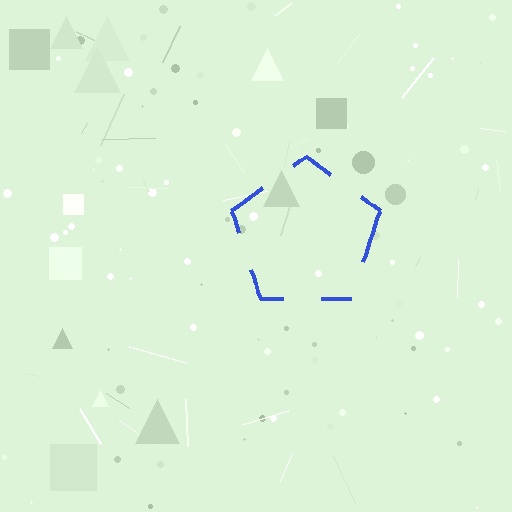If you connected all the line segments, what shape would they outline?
They would outline a pentagon.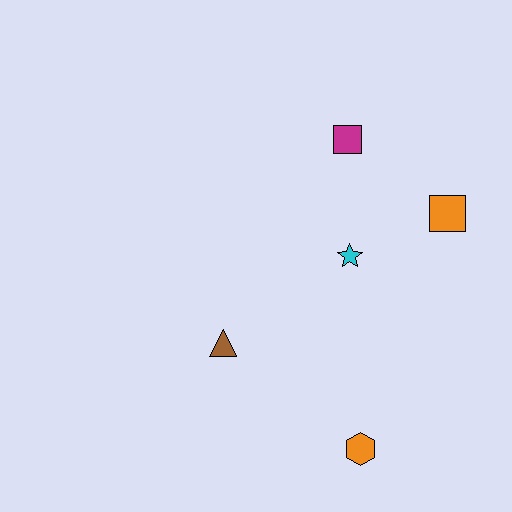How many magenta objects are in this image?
There is 1 magenta object.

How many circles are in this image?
There are no circles.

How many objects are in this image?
There are 5 objects.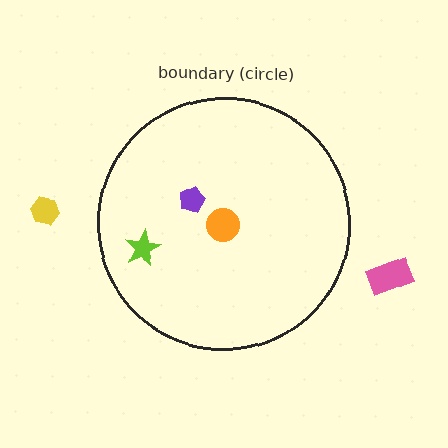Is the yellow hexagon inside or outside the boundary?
Outside.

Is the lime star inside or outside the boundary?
Inside.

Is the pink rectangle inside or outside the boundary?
Outside.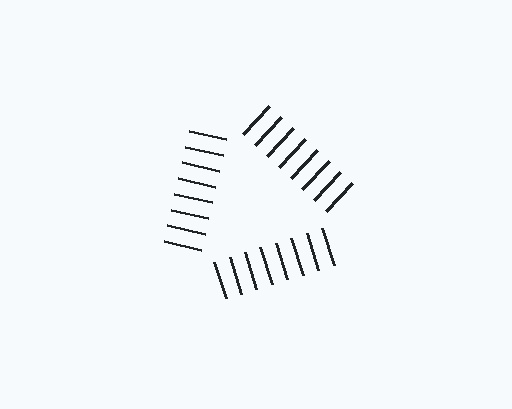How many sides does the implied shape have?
3 sides — the line-ends trace a triangle.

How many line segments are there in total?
24 — 8 along each of the 3 edges.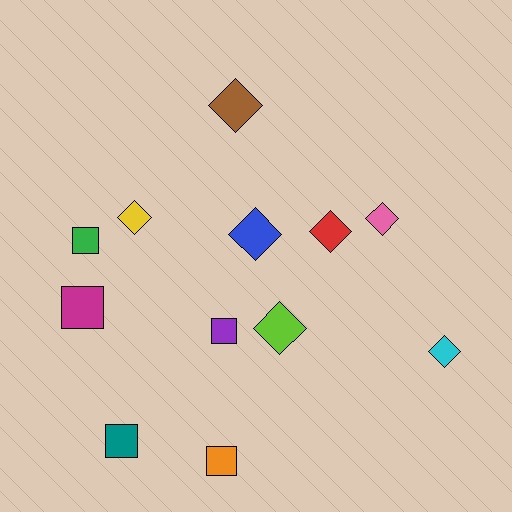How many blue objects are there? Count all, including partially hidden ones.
There is 1 blue object.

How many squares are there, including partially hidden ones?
There are 5 squares.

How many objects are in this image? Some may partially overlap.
There are 12 objects.